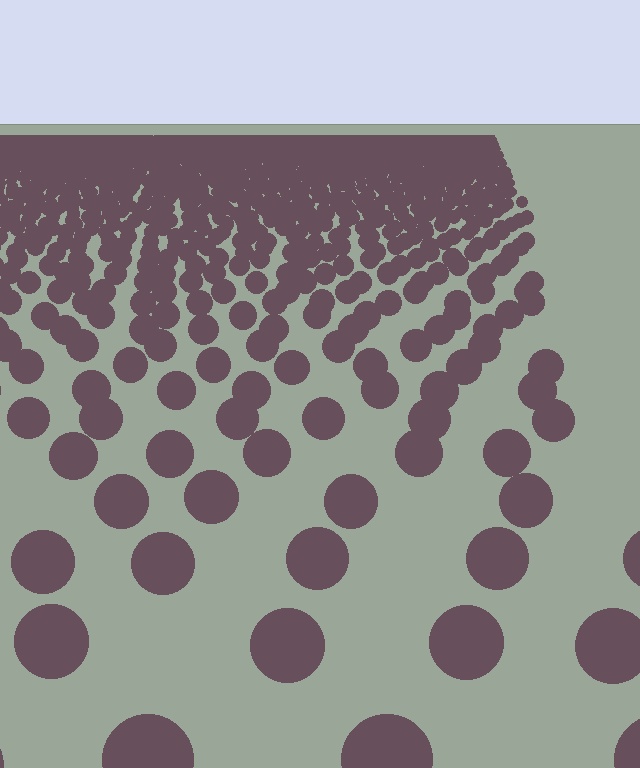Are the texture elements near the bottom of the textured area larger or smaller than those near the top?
Larger. Near the bottom, elements are closer to the viewer and appear at a bigger on-screen size.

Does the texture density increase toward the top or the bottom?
Density increases toward the top.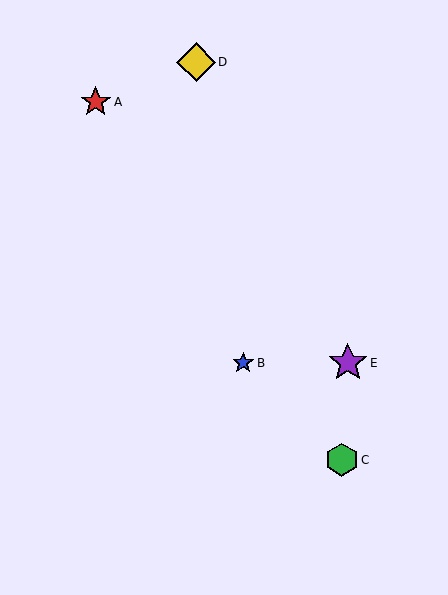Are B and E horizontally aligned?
Yes, both are at y≈363.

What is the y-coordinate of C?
Object C is at y≈460.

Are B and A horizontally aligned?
No, B is at y≈363 and A is at y≈102.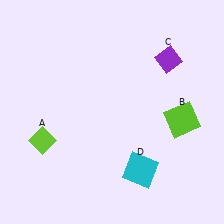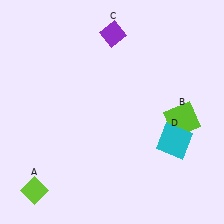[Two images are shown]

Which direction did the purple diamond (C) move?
The purple diamond (C) moved left.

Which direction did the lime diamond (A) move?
The lime diamond (A) moved down.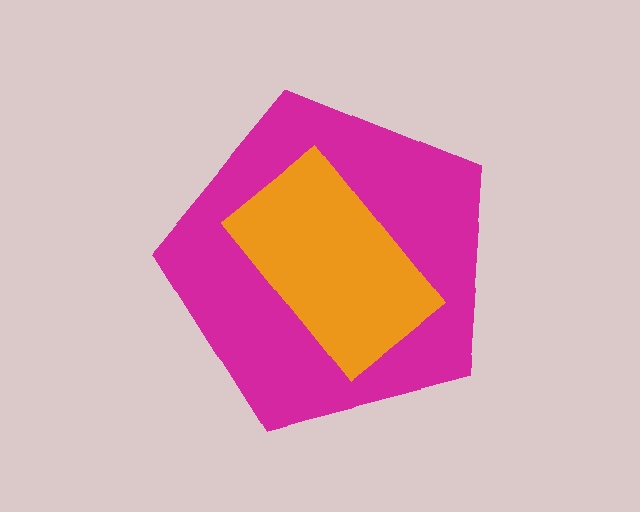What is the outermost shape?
The magenta pentagon.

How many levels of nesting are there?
2.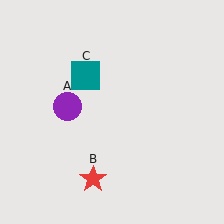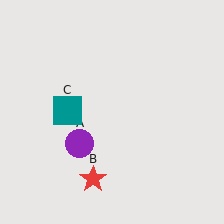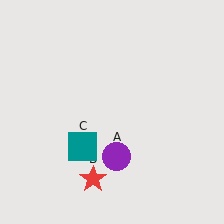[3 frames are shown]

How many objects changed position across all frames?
2 objects changed position: purple circle (object A), teal square (object C).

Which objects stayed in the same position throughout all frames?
Red star (object B) remained stationary.